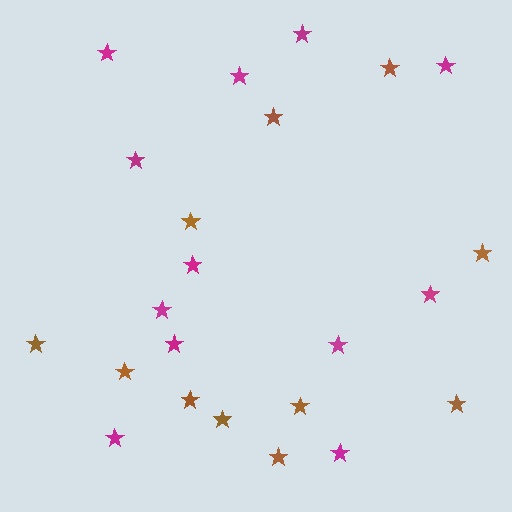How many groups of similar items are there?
There are 2 groups: one group of brown stars (11) and one group of magenta stars (12).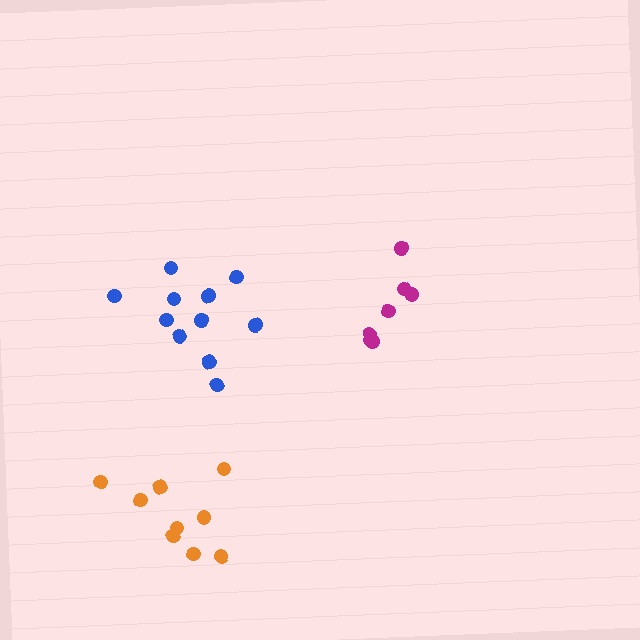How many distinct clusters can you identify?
There are 3 distinct clusters.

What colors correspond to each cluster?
The clusters are colored: blue, magenta, orange.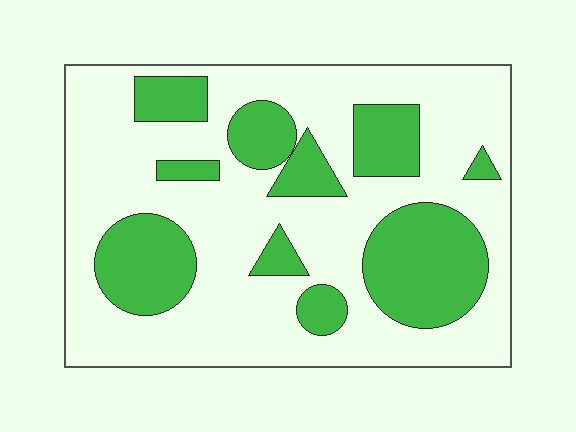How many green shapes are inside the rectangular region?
10.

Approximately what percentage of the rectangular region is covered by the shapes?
Approximately 30%.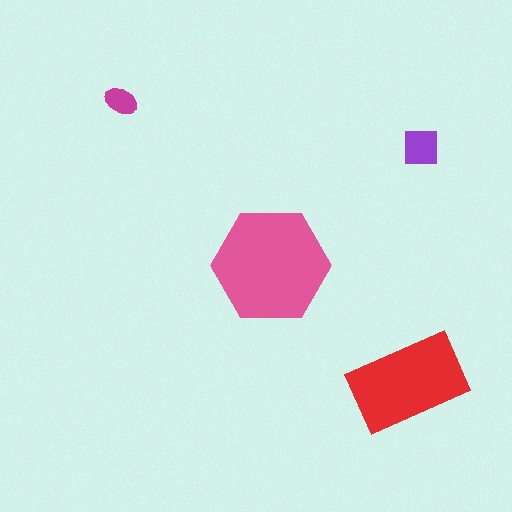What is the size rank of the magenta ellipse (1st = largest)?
4th.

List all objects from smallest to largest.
The magenta ellipse, the purple square, the red rectangle, the pink hexagon.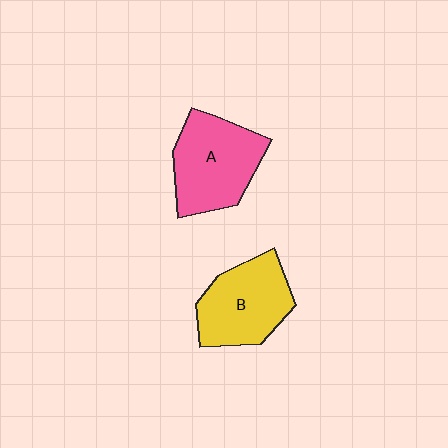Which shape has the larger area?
Shape A (pink).